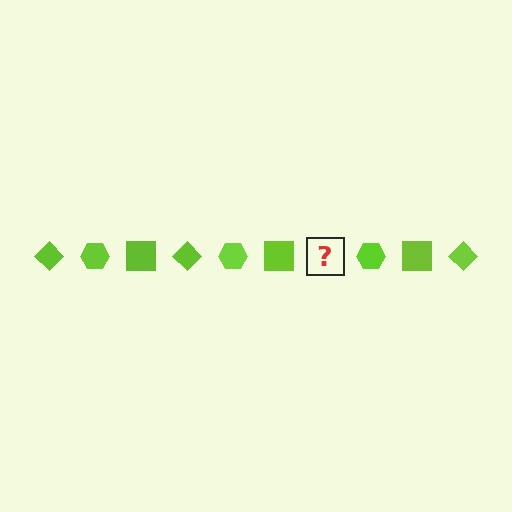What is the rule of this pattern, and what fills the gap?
The rule is that the pattern cycles through diamond, hexagon, square shapes in lime. The gap should be filled with a lime diamond.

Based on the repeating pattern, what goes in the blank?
The blank should be a lime diamond.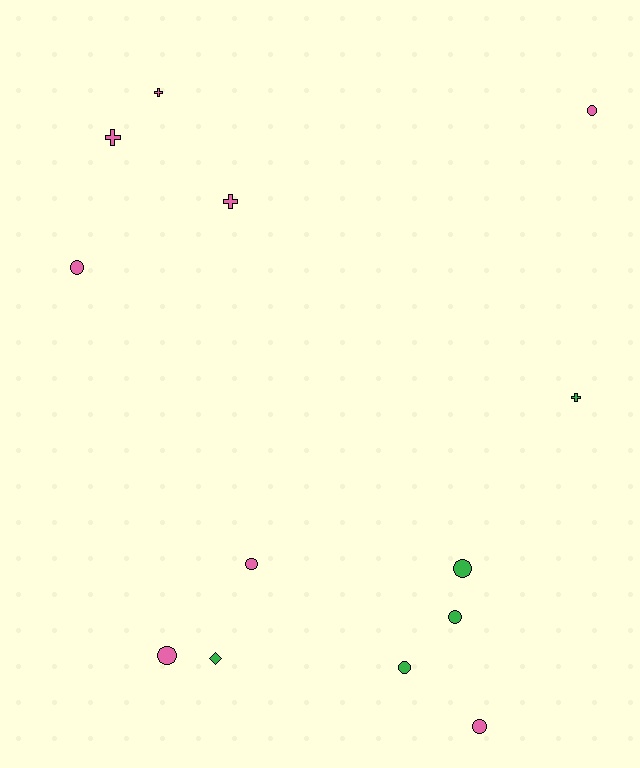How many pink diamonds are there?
There are no pink diamonds.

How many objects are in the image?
There are 13 objects.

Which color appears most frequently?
Pink, with 8 objects.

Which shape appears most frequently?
Circle, with 8 objects.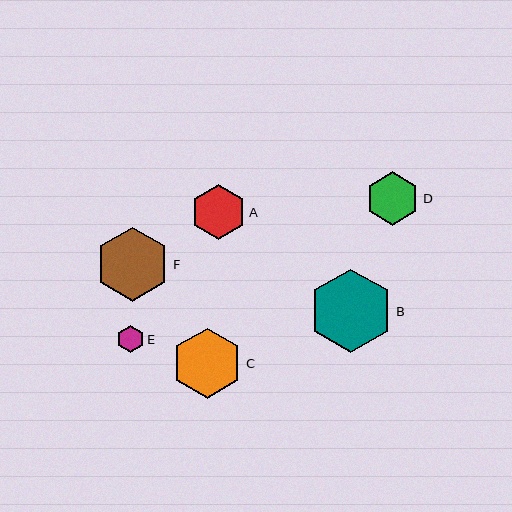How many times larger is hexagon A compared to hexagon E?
Hexagon A is approximately 2.0 times the size of hexagon E.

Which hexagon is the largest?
Hexagon B is the largest with a size of approximately 84 pixels.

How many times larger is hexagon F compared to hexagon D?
Hexagon F is approximately 1.4 times the size of hexagon D.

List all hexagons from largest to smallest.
From largest to smallest: B, F, C, A, D, E.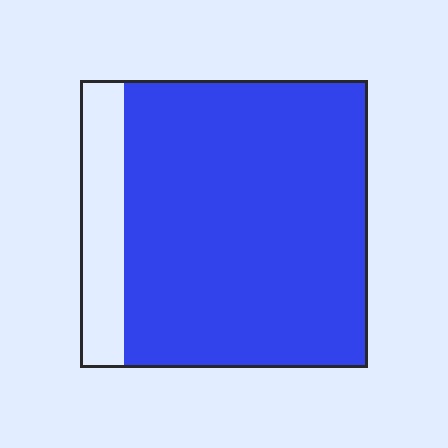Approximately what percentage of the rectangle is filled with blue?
Approximately 85%.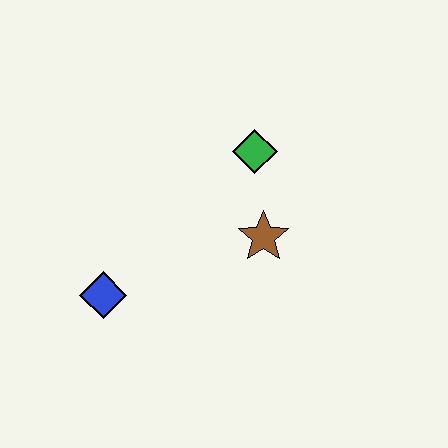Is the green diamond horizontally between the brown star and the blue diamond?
Yes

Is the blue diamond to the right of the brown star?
No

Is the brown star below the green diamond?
Yes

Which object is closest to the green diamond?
The brown star is closest to the green diamond.